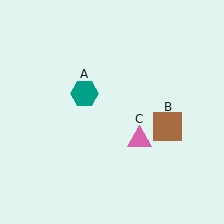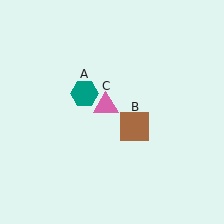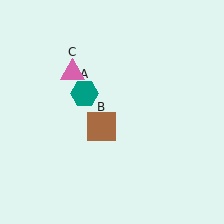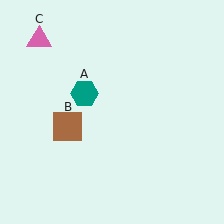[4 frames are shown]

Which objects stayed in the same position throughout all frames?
Teal hexagon (object A) remained stationary.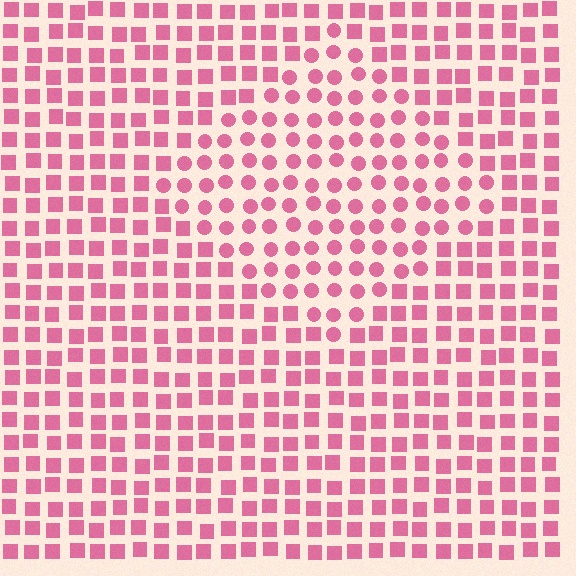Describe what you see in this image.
The image is filled with small pink elements arranged in a uniform grid. A diamond-shaped region contains circles, while the surrounding area contains squares. The boundary is defined purely by the change in element shape.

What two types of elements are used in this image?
The image uses circles inside the diamond region and squares outside it.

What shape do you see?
I see a diamond.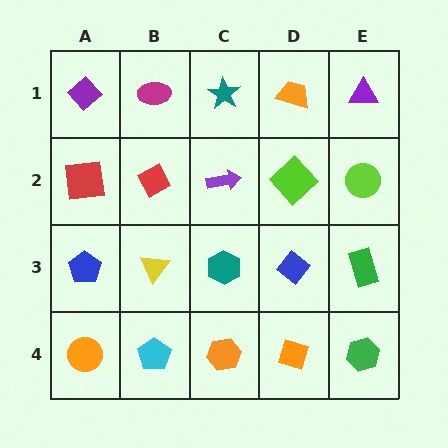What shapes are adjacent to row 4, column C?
A teal hexagon (row 3, column C), a cyan pentagon (row 4, column B), an orange diamond (row 4, column D).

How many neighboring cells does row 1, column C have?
3.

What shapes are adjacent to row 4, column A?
A blue pentagon (row 3, column A), a cyan pentagon (row 4, column B).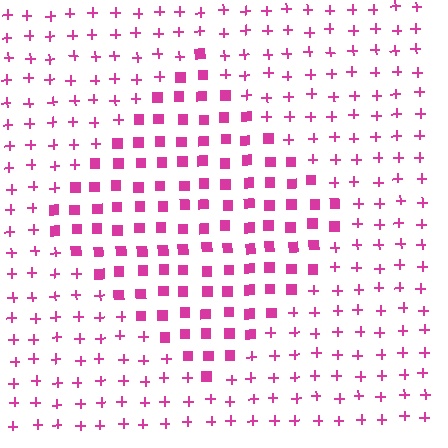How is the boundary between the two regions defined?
The boundary is defined by a change in element shape: squares inside vs. plus signs outside. All elements share the same color and spacing.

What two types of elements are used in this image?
The image uses squares inside the diamond region and plus signs outside it.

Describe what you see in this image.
The image is filled with small magenta elements arranged in a uniform grid. A diamond-shaped region contains squares, while the surrounding area contains plus signs. The boundary is defined purely by the change in element shape.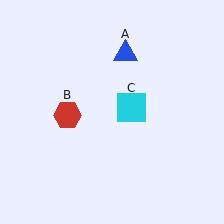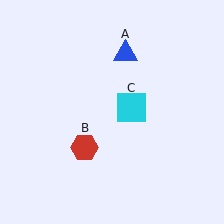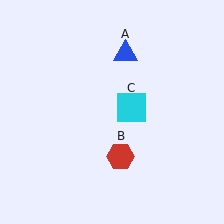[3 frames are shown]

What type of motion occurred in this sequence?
The red hexagon (object B) rotated counterclockwise around the center of the scene.